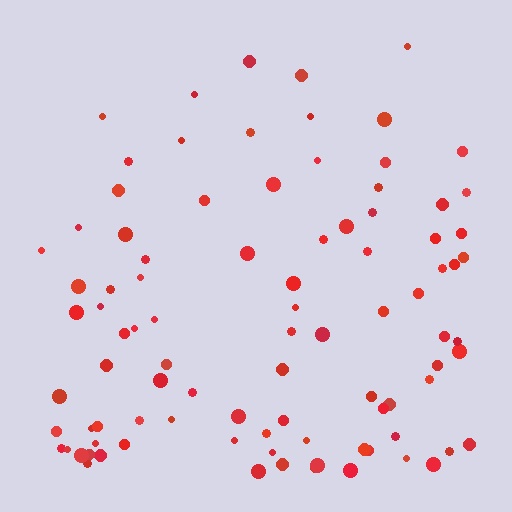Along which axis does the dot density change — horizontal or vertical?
Vertical.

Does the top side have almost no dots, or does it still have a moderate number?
Still a moderate number, just noticeably fewer than the bottom.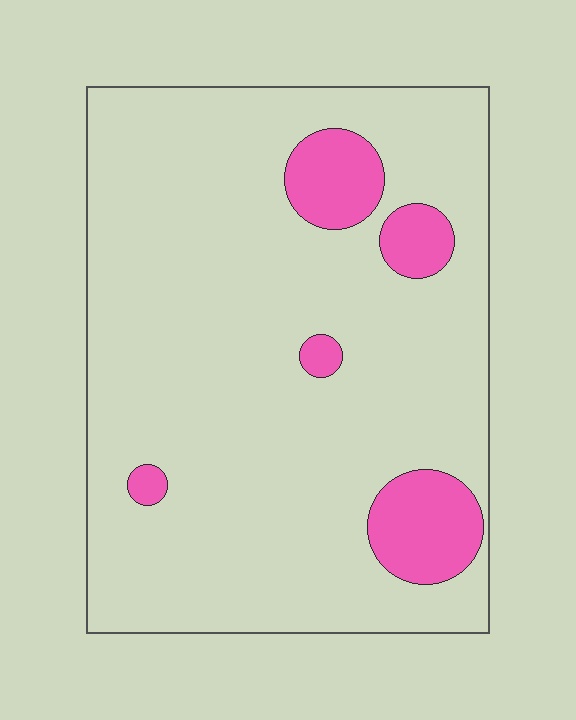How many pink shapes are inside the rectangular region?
5.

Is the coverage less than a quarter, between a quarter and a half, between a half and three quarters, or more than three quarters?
Less than a quarter.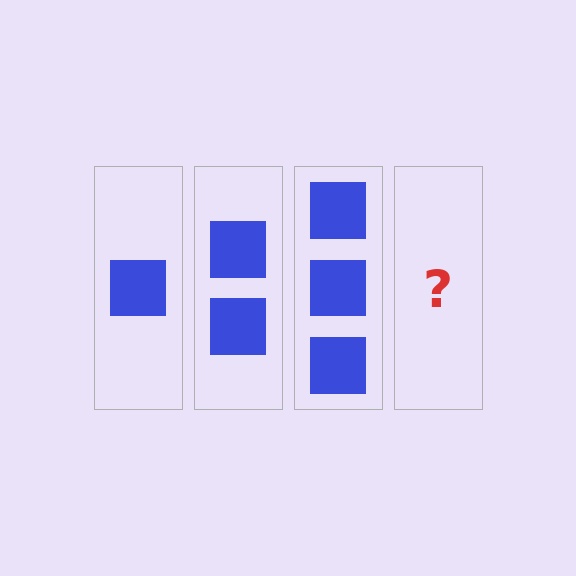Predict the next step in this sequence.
The next step is 4 squares.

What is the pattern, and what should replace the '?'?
The pattern is that each step adds one more square. The '?' should be 4 squares.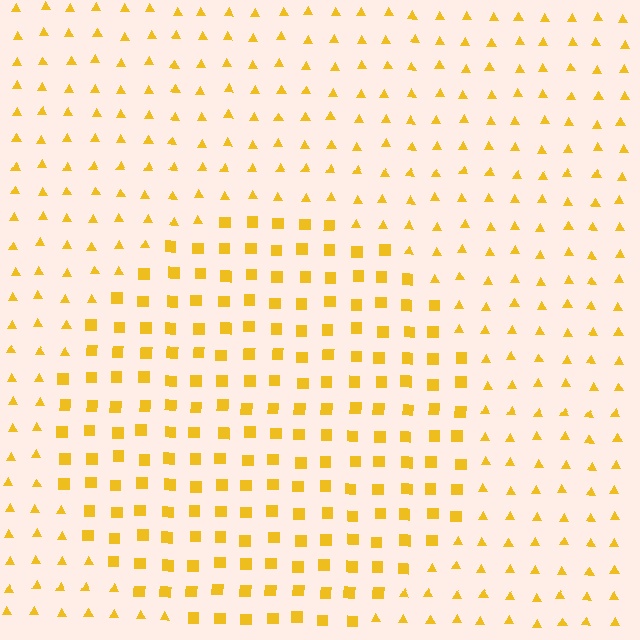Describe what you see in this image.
The image is filled with small yellow elements arranged in a uniform grid. A circle-shaped region contains squares, while the surrounding area contains triangles. The boundary is defined purely by the change in element shape.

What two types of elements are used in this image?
The image uses squares inside the circle region and triangles outside it.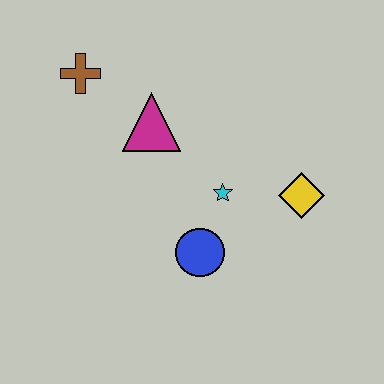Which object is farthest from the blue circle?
The brown cross is farthest from the blue circle.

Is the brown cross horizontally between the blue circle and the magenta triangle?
No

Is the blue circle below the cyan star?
Yes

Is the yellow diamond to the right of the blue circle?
Yes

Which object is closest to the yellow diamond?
The cyan star is closest to the yellow diamond.